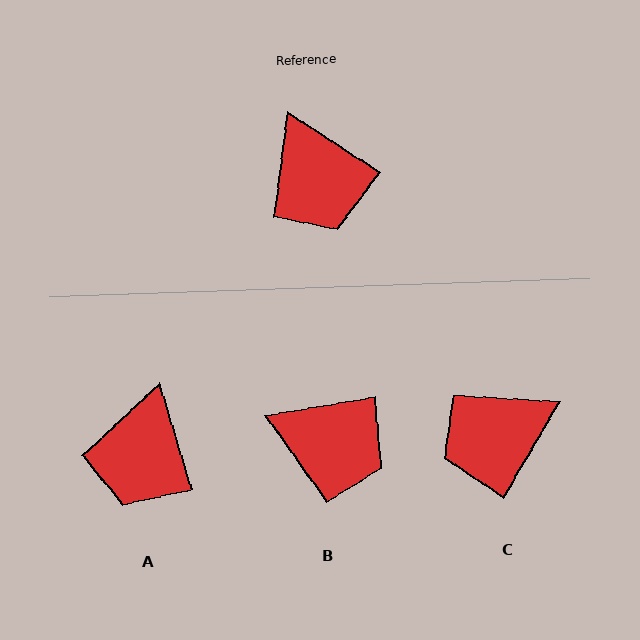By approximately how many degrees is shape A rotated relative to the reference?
Approximately 40 degrees clockwise.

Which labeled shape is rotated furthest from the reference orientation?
C, about 87 degrees away.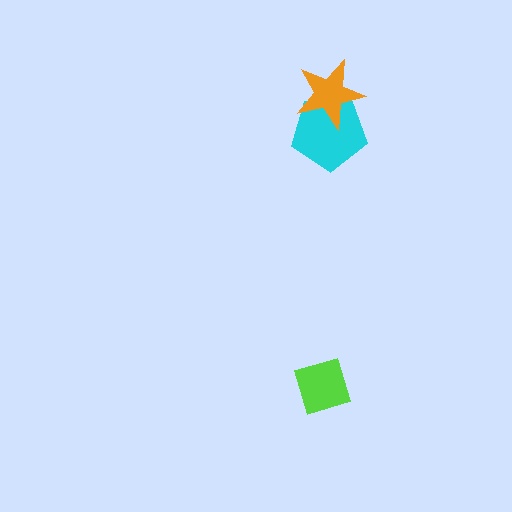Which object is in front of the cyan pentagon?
The orange star is in front of the cyan pentagon.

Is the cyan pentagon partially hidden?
Yes, it is partially covered by another shape.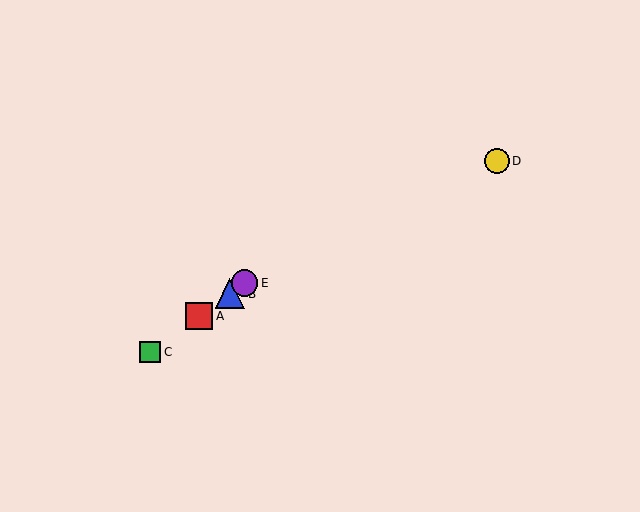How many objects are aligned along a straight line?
4 objects (A, B, C, E) are aligned along a straight line.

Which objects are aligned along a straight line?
Objects A, B, C, E are aligned along a straight line.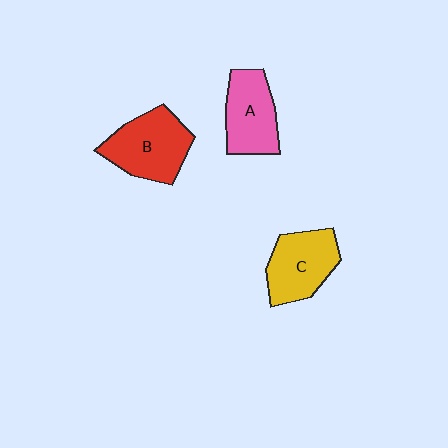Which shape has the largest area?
Shape B (red).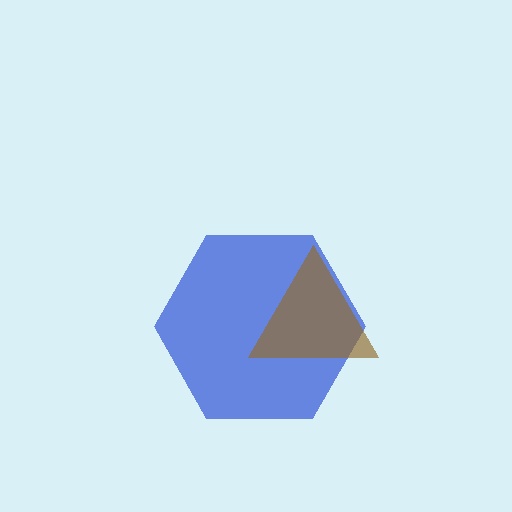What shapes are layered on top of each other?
The layered shapes are: a blue hexagon, a brown triangle.